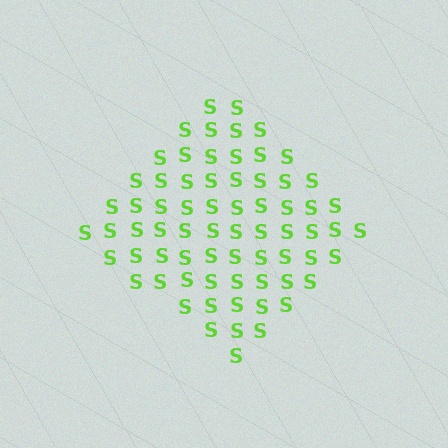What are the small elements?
The small elements are letter S's.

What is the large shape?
The large shape is a diamond.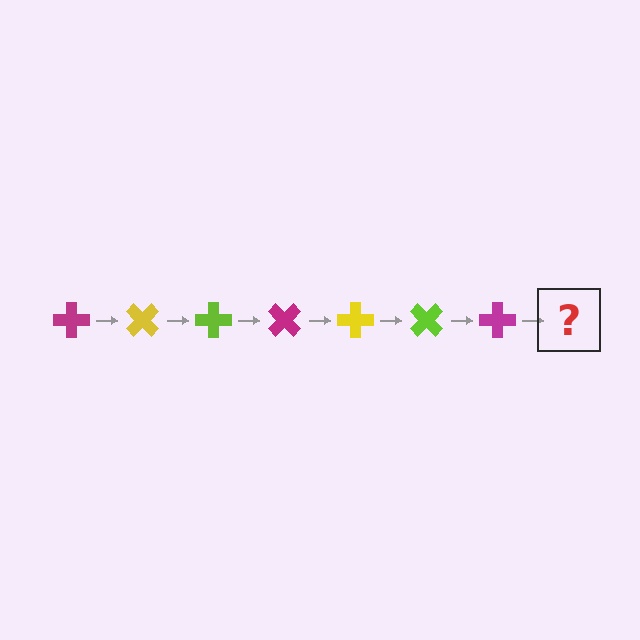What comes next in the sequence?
The next element should be a yellow cross, rotated 315 degrees from the start.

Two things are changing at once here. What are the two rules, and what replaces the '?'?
The two rules are that it rotates 45 degrees each step and the color cycles through magenta, yellow, and lime. The '?' should be a yellow cross, rotated 315 degrees from the start.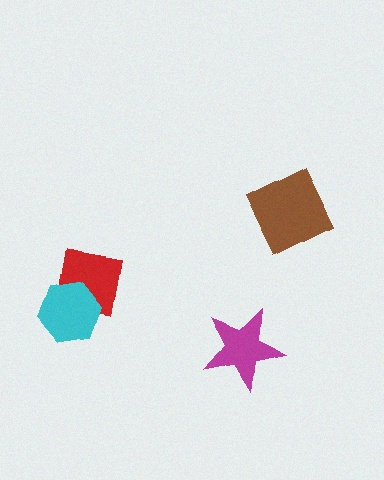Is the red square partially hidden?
Yes, it is partially covered by another shape.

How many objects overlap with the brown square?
0 objects overlap with the brown square.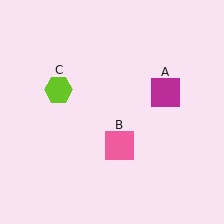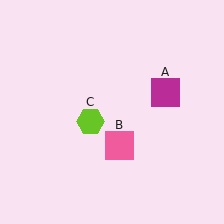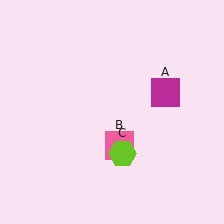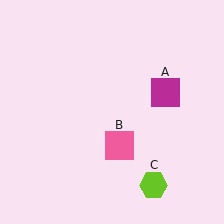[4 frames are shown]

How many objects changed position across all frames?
1 object changed position: lime hexagon (object C).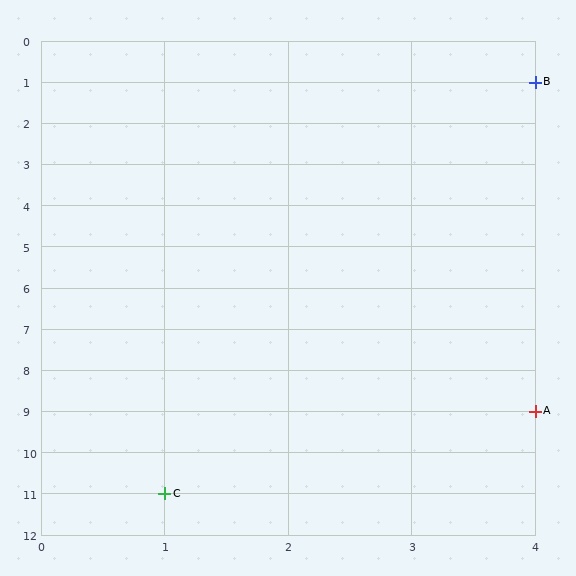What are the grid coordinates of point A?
Point A is at grid coordinates (4, 9).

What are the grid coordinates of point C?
Point C is at grid coordinates (1, 11).